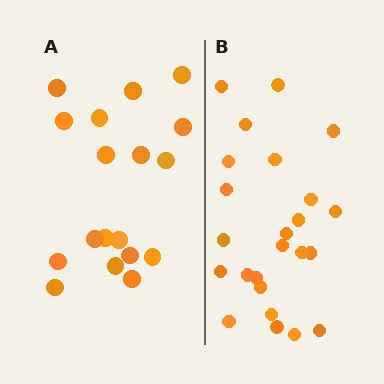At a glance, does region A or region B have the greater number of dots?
Region B (the right region) has more dots.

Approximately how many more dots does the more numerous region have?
Region B has about 6 more dots than region A.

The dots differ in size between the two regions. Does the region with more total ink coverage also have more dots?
No. Region A has more total ink coverage because its dots are larger, but region B actually contains more individual dots. Total area can be misleading — the number of items is what matters here.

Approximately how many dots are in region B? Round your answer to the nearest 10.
About 20 dots. (The exact count is 24, which rounds to 20.)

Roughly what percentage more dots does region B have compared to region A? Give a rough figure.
About 35% more.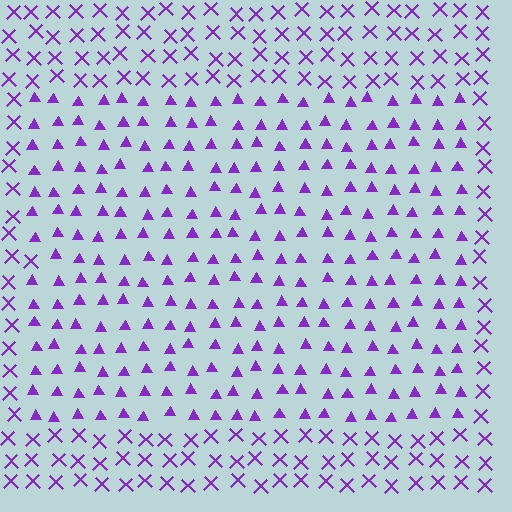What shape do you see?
I see a rectangle.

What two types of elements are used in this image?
The image uses triangles inside the rectangle region and X marks outside it.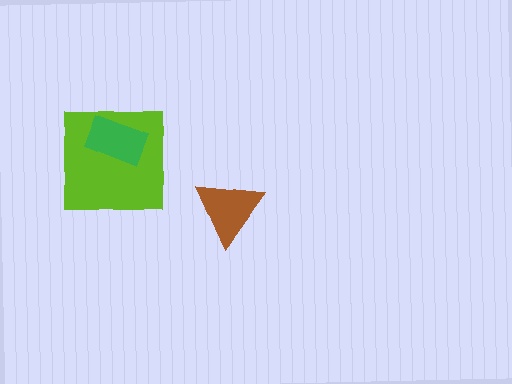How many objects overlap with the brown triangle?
0 objects overlap with the brown triangle.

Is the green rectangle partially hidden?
No, no other shape covers it.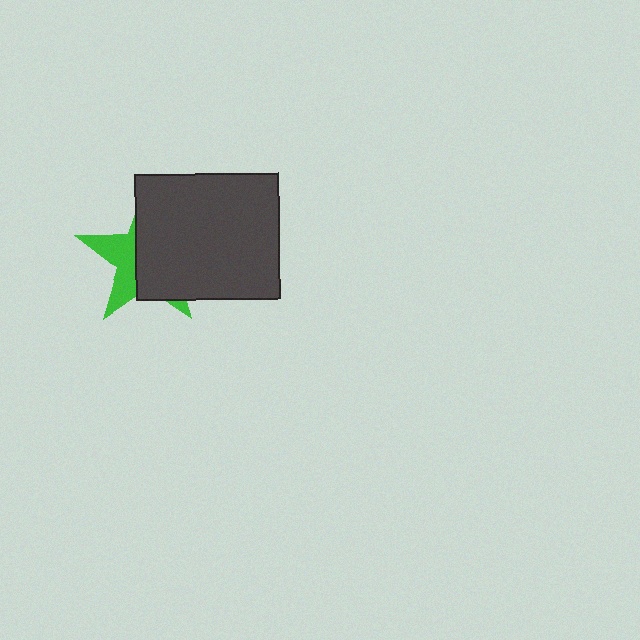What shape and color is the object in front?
The object in front is a dark gray rectangle.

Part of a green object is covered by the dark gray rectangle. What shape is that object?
It is a star.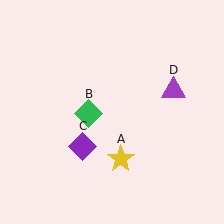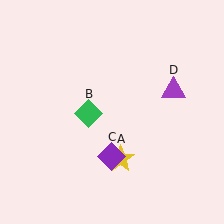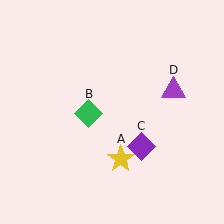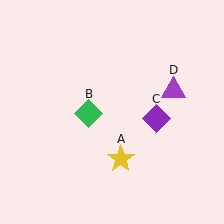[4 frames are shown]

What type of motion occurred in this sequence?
The purple diamond (object C) rotated counterclockwise around the center of the scene.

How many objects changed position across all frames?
1 object changed position: purple diamond (object C).